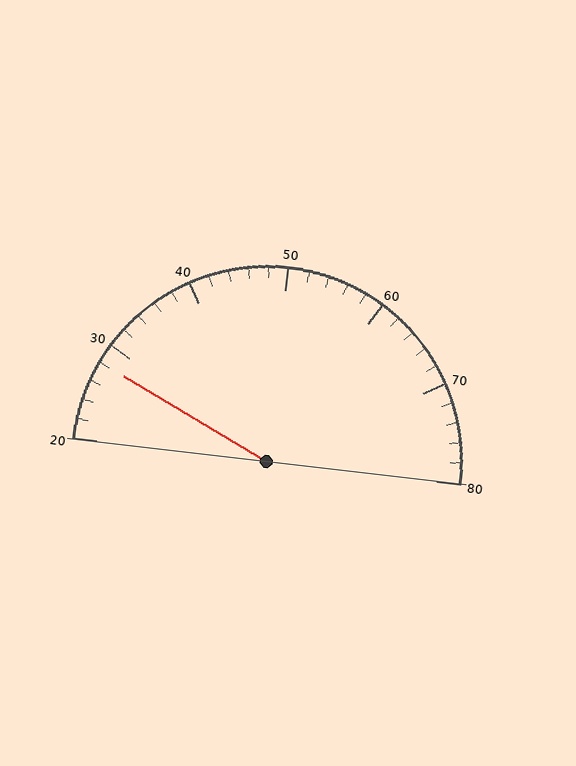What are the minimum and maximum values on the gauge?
The gauge ranges from 20 to 80.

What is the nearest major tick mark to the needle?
The nearest major tick mark is 30.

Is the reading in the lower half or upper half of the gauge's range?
The reading is in the lower half of the range (20 to 80).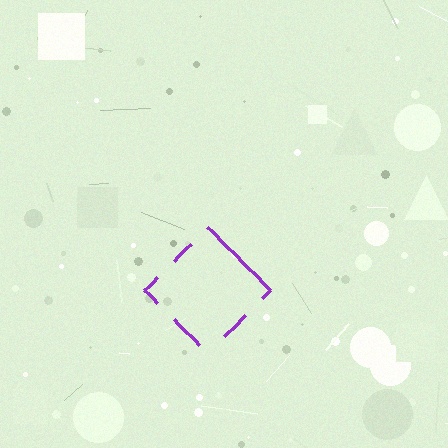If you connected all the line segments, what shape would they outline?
They would outline a diamond.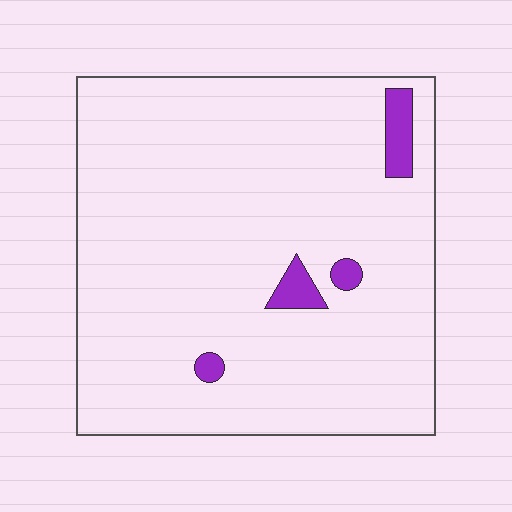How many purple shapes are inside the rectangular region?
4.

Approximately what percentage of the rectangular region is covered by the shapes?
Approximately 5%.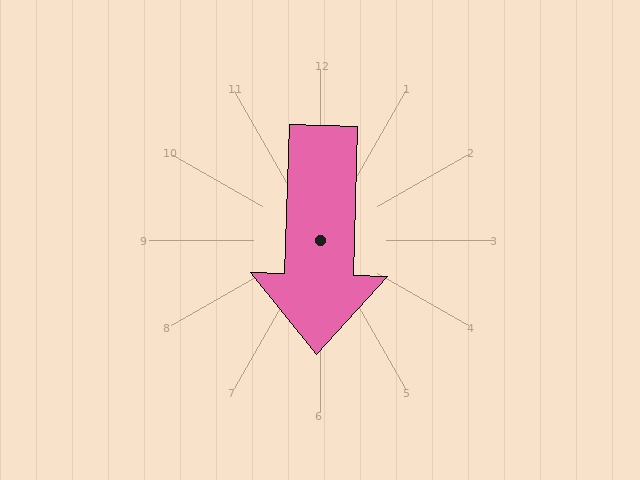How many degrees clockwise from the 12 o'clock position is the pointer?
Approximately 182 degrees.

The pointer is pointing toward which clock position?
Roughly 6 o'clock.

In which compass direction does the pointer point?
South.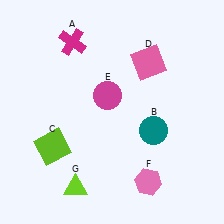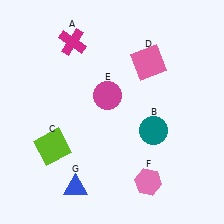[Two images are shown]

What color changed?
The triangle (G) changed from lime in Image 1 to blue in Image 2.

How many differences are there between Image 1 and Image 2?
There is 1 difference between the two images.